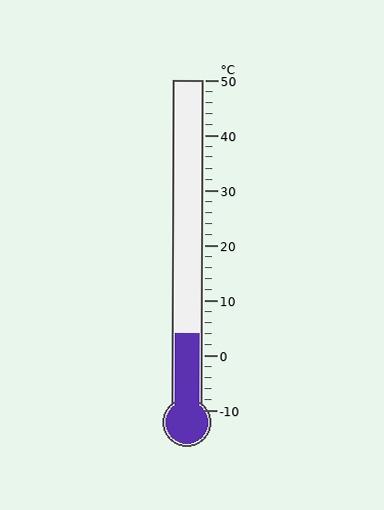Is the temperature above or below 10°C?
The temperature is below 10°C.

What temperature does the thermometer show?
The thermometer shows approximately 4°C.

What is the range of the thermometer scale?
The thermometer scale ranges from -10°C to 50°C.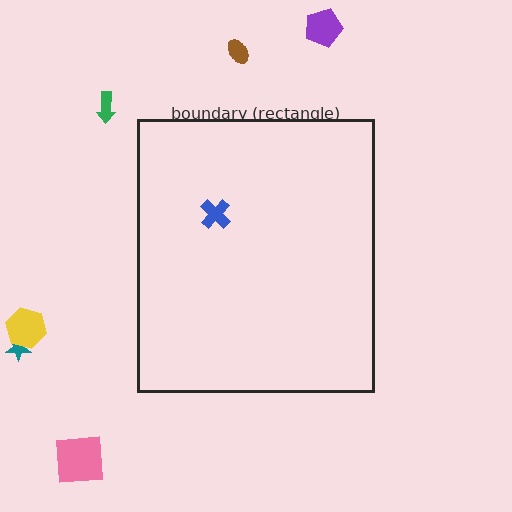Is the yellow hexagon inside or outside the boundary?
Outside.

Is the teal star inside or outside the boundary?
Outside.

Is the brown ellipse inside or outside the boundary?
Outside.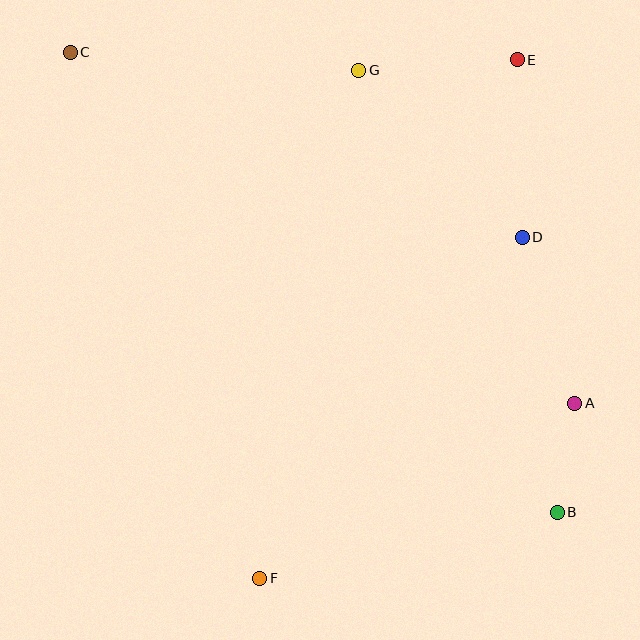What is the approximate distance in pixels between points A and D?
The distance between A and D is approximately 174 pixels.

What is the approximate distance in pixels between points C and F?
The distance between C and F is approximately 559 pixels.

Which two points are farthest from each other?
Points B and C are farthest from each other.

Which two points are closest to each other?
Points A and B are closest to each other.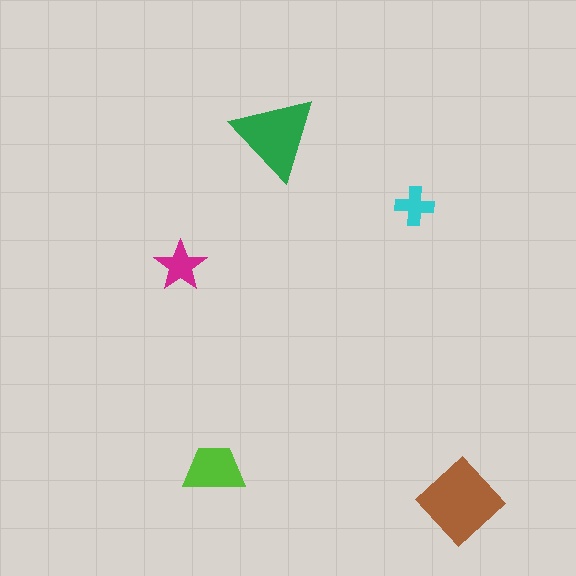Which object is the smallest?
The cyan cross.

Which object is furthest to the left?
The magenta star is leftmost.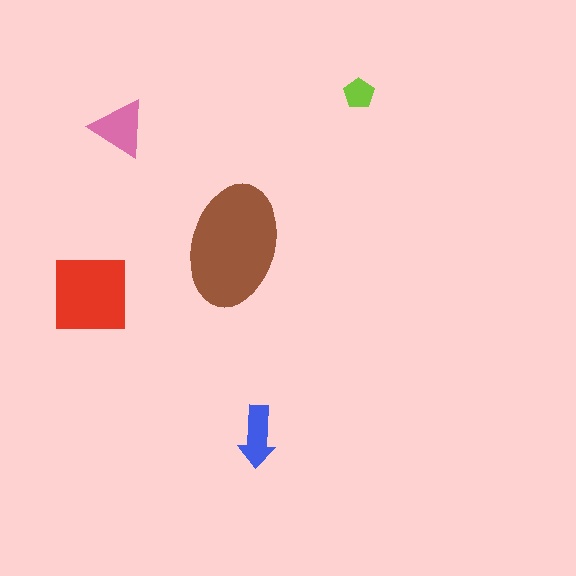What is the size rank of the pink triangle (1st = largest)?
3rd.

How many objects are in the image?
There are 5 objects in the image.